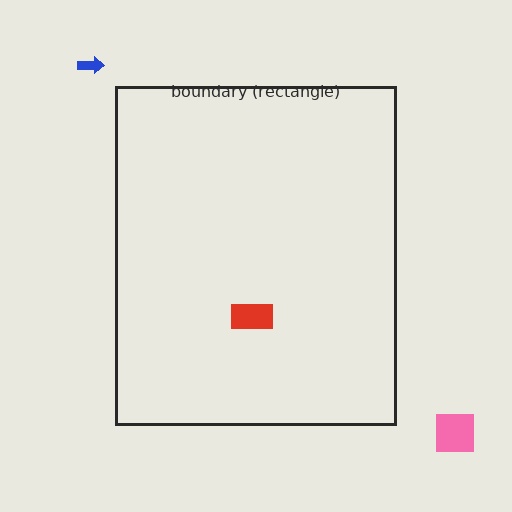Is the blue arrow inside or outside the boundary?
Outside.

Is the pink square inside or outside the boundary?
Outside.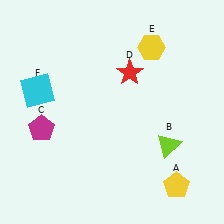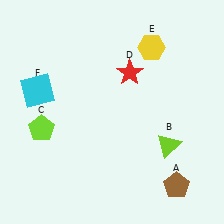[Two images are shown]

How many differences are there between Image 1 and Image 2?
There are 2 differences between the two images.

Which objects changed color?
A changed from yellow to brown. C changed from magenta to lime.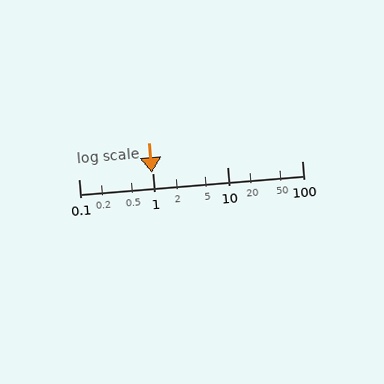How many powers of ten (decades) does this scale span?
The scale spans 3 decades, from 0.1 to 100.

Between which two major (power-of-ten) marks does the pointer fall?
The pointer is between 0.1 and 1.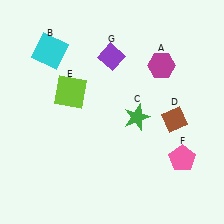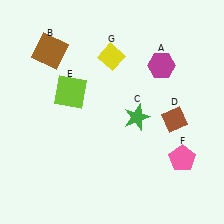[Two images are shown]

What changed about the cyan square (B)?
In Image 1, B is cyan. In Image 2, it changed to brown.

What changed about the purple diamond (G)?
In Image 1, G is purple. In Image 2, it changed to yellow.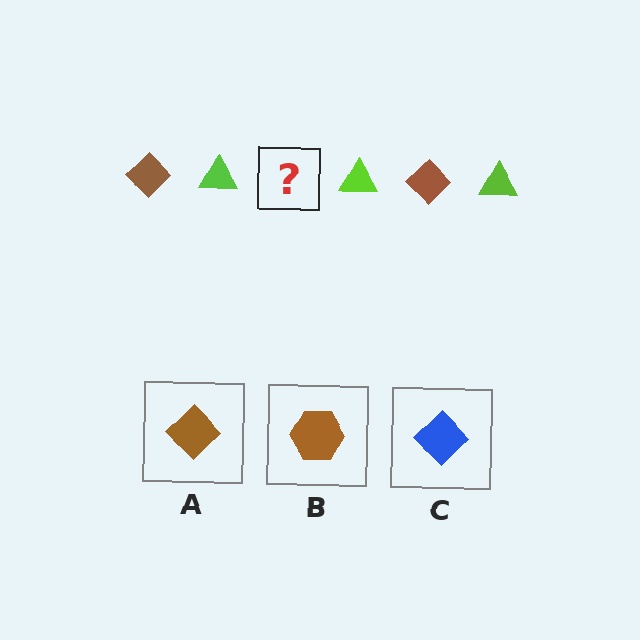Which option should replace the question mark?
Option A.